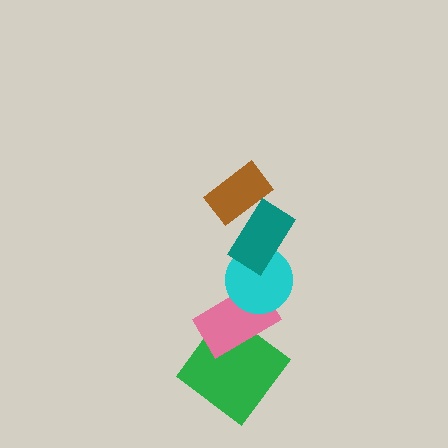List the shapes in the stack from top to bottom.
From top to bottom: the brown rectangle, the teal rectangle, the cyan circle, the pink rectangle, the green diamond.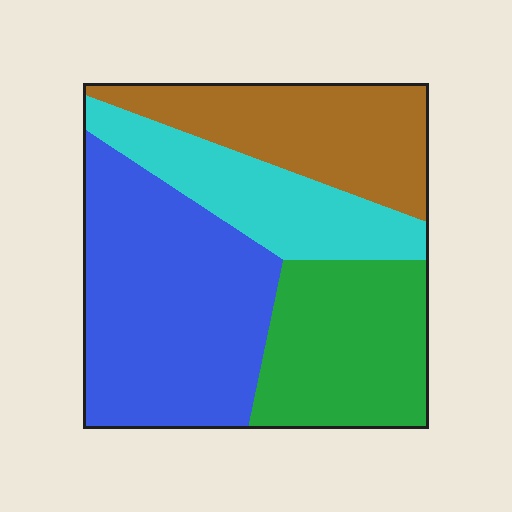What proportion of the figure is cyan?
Cyan takes up between a sixth and a third of the figure.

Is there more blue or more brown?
Blue.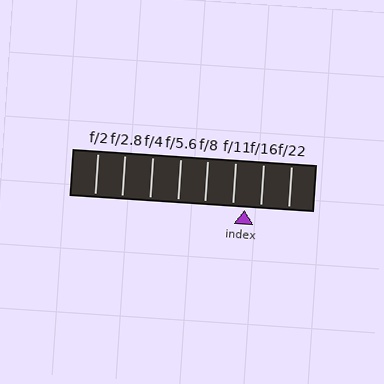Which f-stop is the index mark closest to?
The index mark is closest to f/11.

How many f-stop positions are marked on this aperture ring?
There are 8 f-stop positions marked.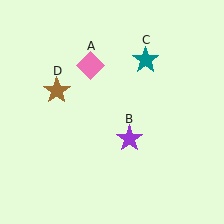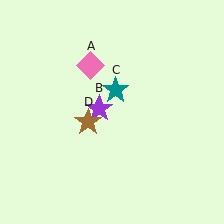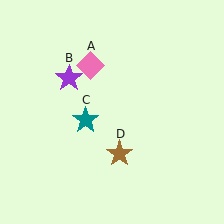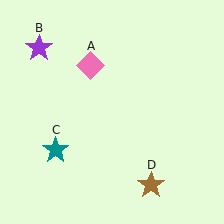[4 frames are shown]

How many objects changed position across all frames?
3 objects changed position: purple star (object B), teal star (object C), brown star (object D).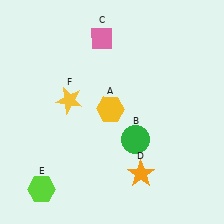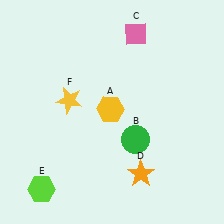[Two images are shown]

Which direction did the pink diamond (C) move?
The pink diamond (C) moved right.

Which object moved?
The pink diamond (C) moved right.